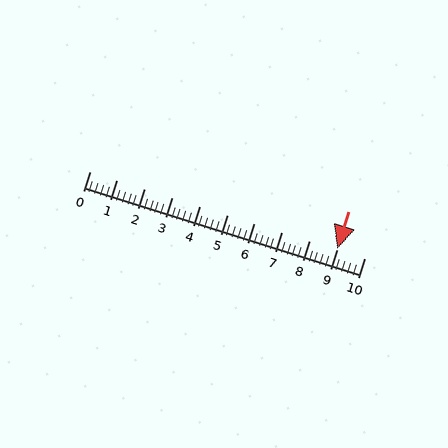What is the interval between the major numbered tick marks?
The major tick marks are spaced 1 units apart.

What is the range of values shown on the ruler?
The ruler shows values from 0 to 10.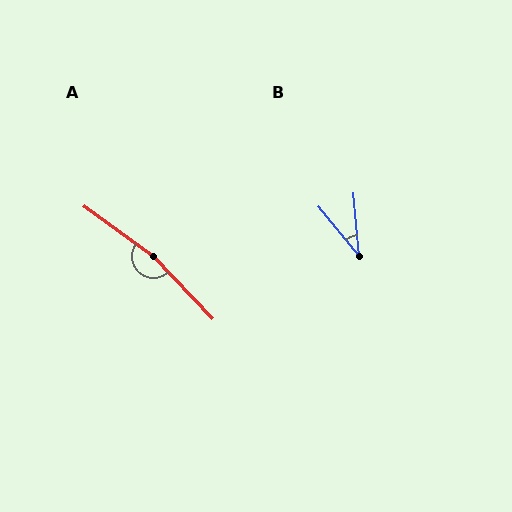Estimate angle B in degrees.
Approximately 35 degrees.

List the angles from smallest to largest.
B (35°), A (170°).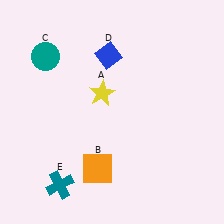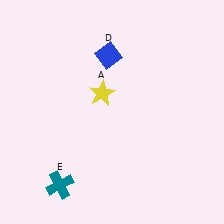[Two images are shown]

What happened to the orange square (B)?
The orange square (B) was removed in Image 2. It was in the bottom-left area of Image 1.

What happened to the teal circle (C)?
The teal circle (C) was removed in Image 2. It was in the top-left area of Image 1.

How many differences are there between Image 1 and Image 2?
There are 2 differences between the two images.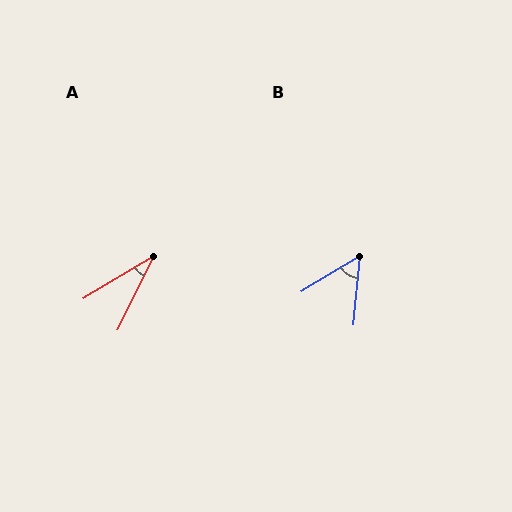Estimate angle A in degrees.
Approximately 33 degrees.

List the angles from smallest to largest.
A (33°), B (54°).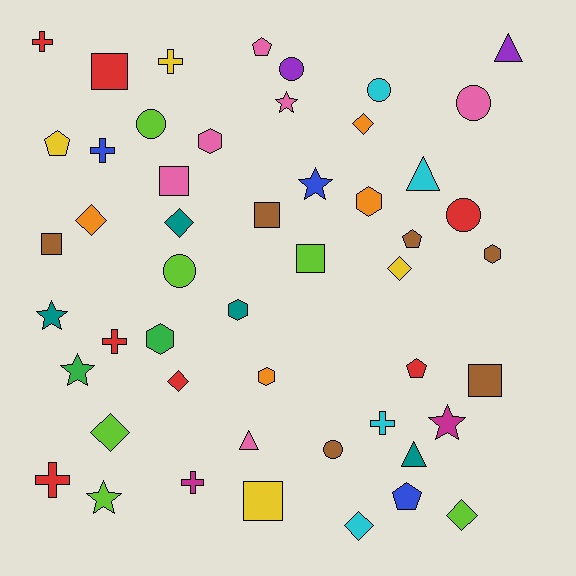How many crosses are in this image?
There are 7 crosses.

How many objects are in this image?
There are 50 objects.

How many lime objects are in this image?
There are 6 lime objects.